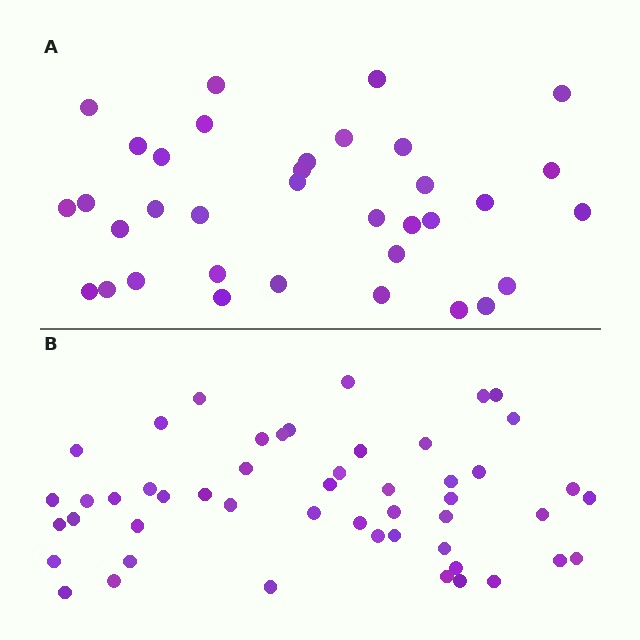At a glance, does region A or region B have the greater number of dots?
Region B (the bottom region) has more dots.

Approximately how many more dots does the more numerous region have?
Region B has approximately 15 more dots than region A.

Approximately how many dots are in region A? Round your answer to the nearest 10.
About 40 dots. (The exact count is 35, which rounds to 40.)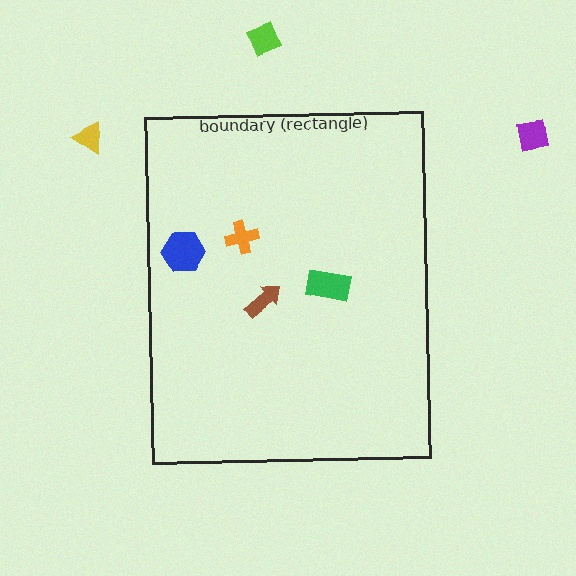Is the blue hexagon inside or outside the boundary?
Inside.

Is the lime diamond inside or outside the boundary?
Outside.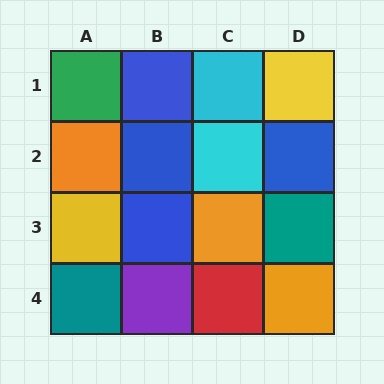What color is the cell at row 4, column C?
Red.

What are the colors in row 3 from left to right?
Yellow, blue, orange, teal.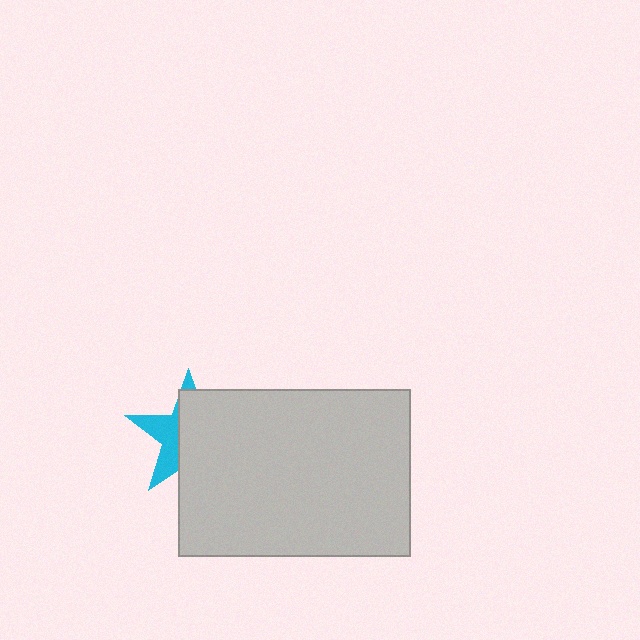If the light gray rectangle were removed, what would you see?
You would see the complete cyan star.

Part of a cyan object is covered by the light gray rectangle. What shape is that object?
It is a star.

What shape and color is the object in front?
The object in front is a light gray rectangle.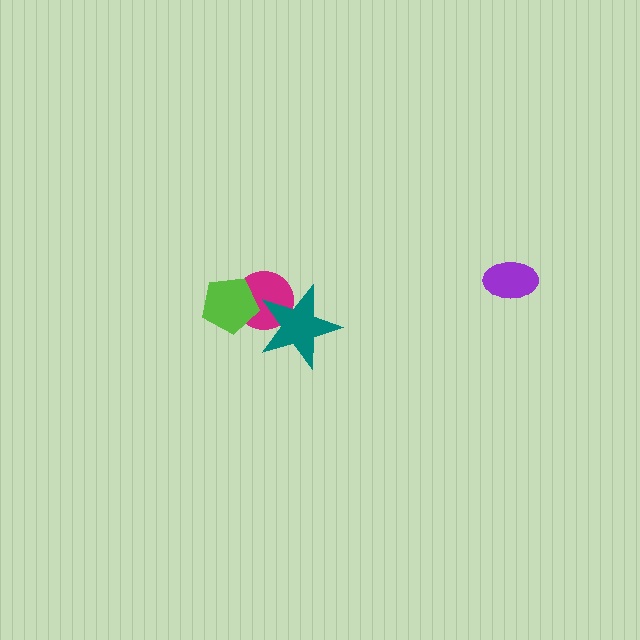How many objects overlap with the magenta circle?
2 objects overlap with the magenta circle.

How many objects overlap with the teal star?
1 object overlaps with the teal star.